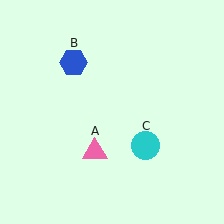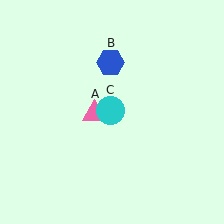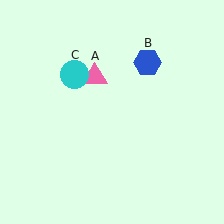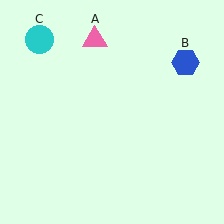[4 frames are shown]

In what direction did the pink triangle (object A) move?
The pink triangle (object A) moved up.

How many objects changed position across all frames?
3 objects changed position: pink triangle (object A), blue hexagon (object B), cyan circle (object C).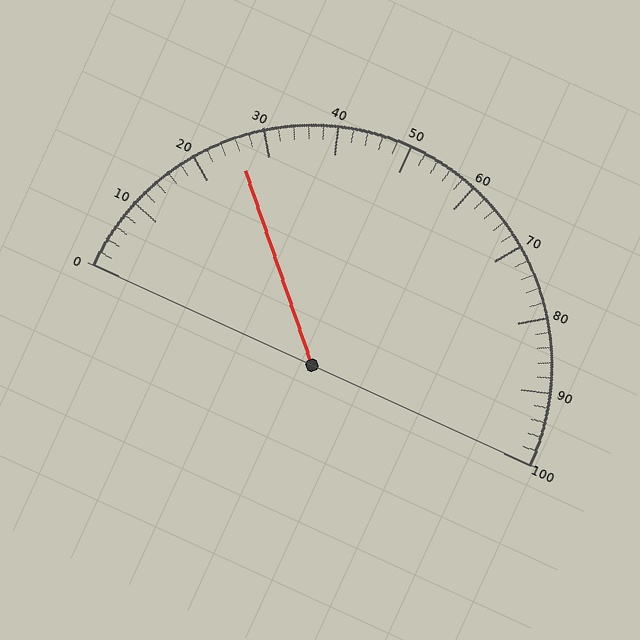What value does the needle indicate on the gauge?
The needle indicates approximately 26.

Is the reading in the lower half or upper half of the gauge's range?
The reading is in the lower half of the range (0 to 100).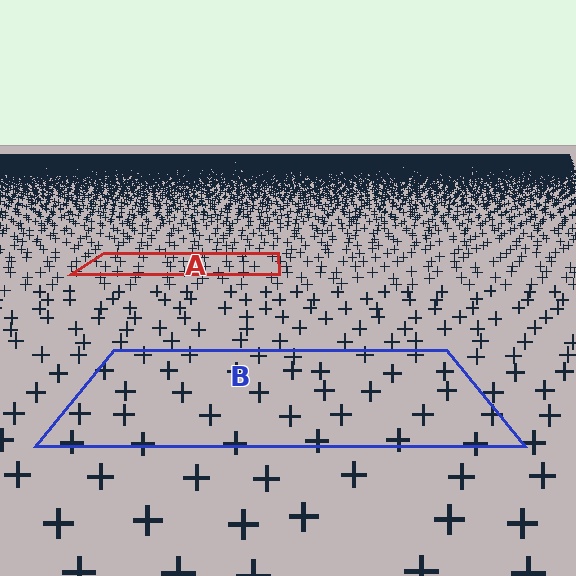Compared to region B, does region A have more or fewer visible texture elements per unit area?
Region A has more texture elements per unit area — they are packed more densely because it is farther away.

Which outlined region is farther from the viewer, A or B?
Region A is farther from the viewer — the texture elements inside it appear smaller and more densely packed.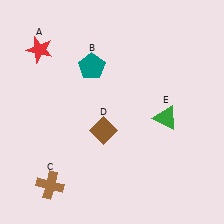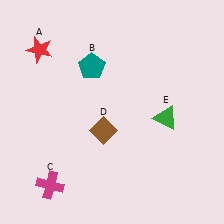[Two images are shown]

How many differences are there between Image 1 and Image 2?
There is 1 difference between the two images.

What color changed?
The cross (C) changed from brown in Image 1 to magenta in Image 2.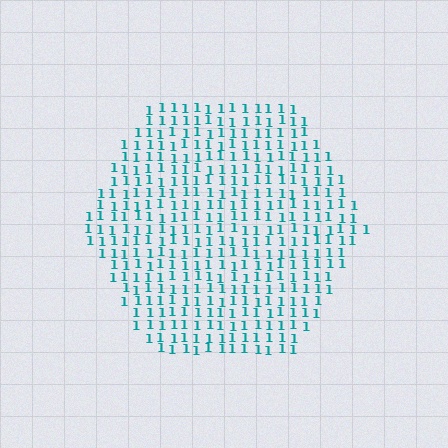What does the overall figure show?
The overall figure shows a hexagon.